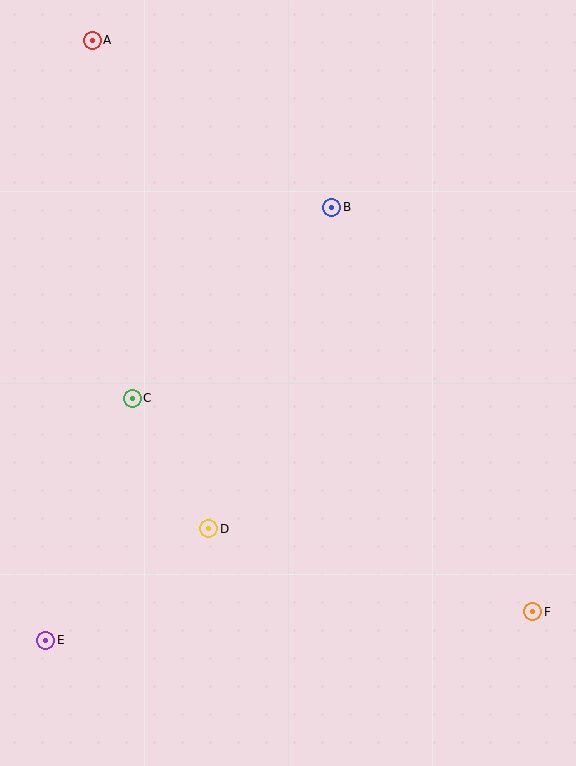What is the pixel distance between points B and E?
The distance between B and E is 519 pixels.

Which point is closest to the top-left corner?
Point A is closest to the top-left corner.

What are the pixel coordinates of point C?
Point C is at (132, 398).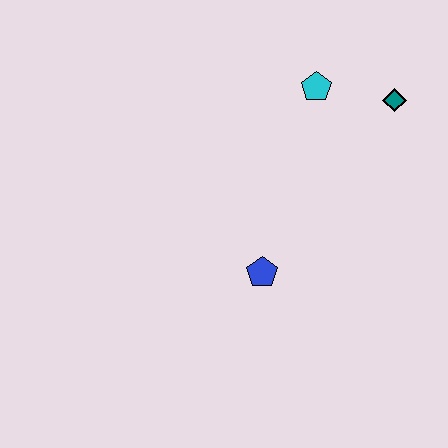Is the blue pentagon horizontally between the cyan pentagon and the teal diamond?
No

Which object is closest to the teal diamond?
The cyan pentagon is closest to the teal diamond.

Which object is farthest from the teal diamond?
The blue pentagon is farthest from the teal diamond.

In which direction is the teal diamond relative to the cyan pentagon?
The teal diamond is to the right of the cyan pentagon.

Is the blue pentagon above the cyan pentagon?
No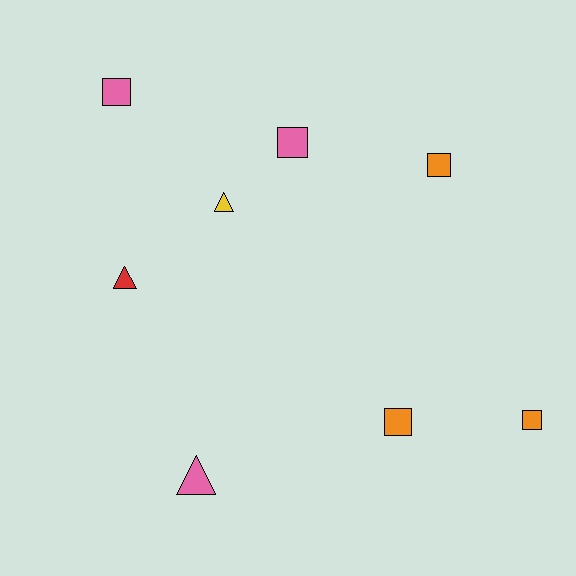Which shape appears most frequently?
Square, with 5 objects.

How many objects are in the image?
There are 8 objects.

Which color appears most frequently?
Orange, with 3 objects.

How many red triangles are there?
There is 1 red triangle.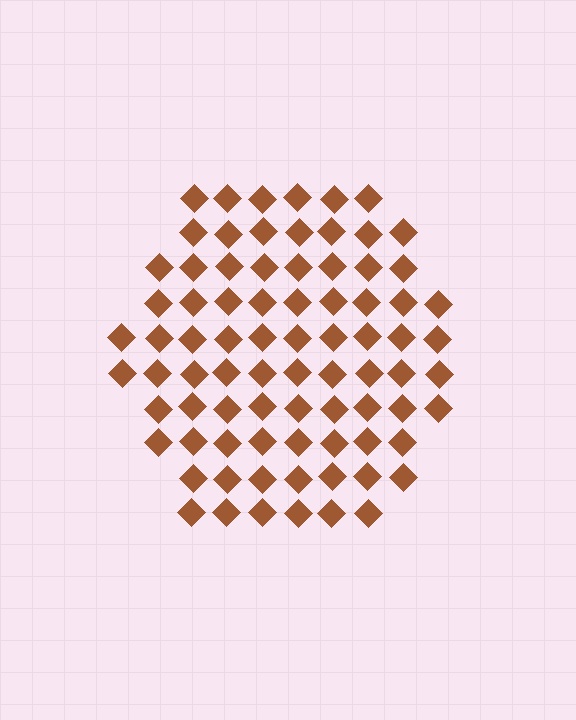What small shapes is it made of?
It is made of small diamonds.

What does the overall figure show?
The overall figure shows a hexagon.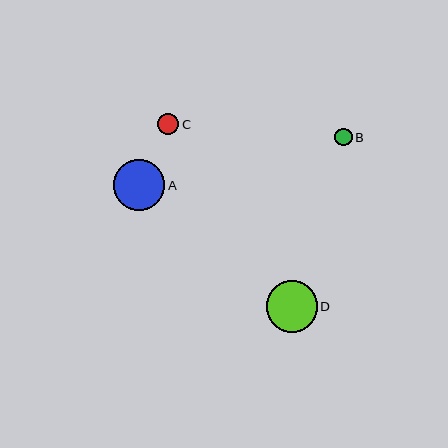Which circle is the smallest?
Circle B is the smallest with a size of approximately 17 pixels.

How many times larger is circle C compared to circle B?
Circle C is approximately 1.2 times the size of circle B.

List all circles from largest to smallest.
From largest to smallest: D, A, C, B.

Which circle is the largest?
Circle D is the largest with a size of approximately 51 pixels.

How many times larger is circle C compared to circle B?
Circle C is approximately 1.2 times the size of circle B.